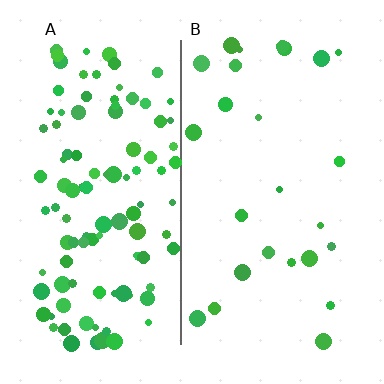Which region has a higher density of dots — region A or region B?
A (the left).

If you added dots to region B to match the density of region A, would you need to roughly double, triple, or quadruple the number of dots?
Approximately quadruple.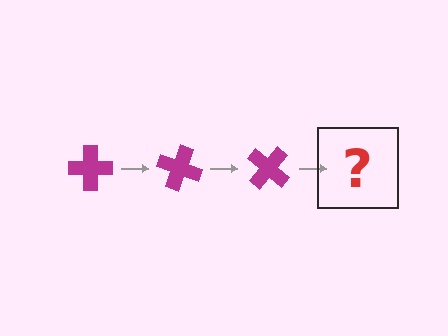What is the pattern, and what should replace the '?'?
The pattern is that the cross rotates 20 degrees each step. The '?' should be a magenta cross rotated 60 degrees.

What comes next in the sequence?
The next element should be a magenta cross rotated 60 degrees.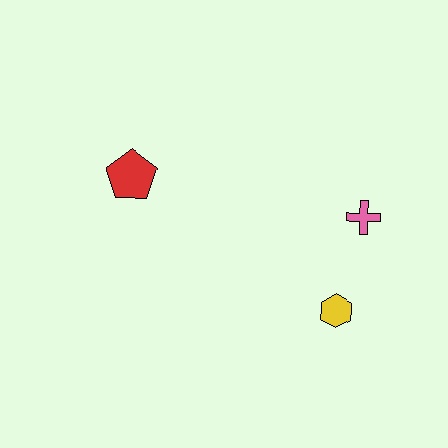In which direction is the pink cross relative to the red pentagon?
The pink cross is to the right of the red pentagon.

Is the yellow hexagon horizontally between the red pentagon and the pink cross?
Yes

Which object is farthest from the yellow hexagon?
The red pentagon is farthest from the yellow hexagon.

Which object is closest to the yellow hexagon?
The pink cross is closest to the yellow hexagon.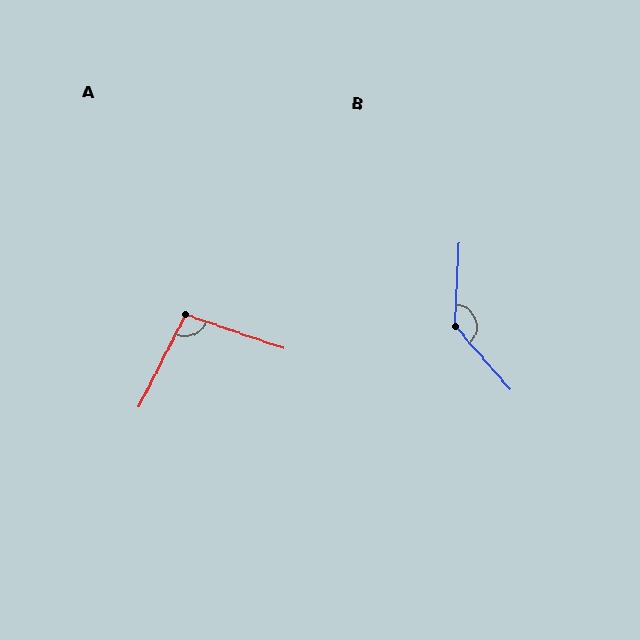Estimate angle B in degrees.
Approximately 136 degrees.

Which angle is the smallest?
A, at approximately 97 degrees.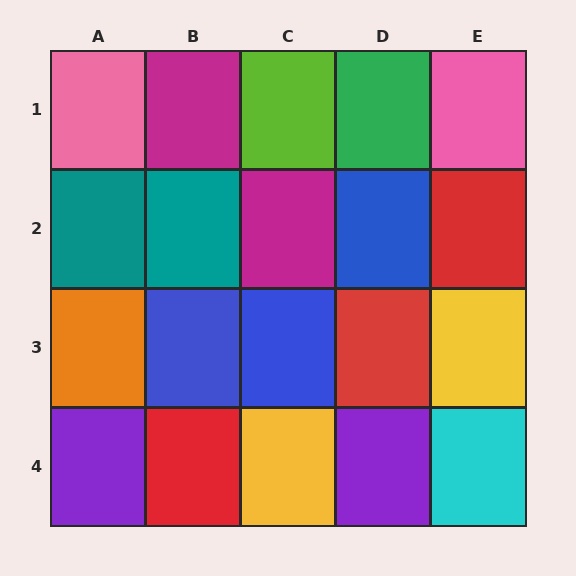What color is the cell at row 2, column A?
Teal.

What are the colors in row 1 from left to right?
Pink, magenta, lime, green, pink.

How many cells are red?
3 cells are red.